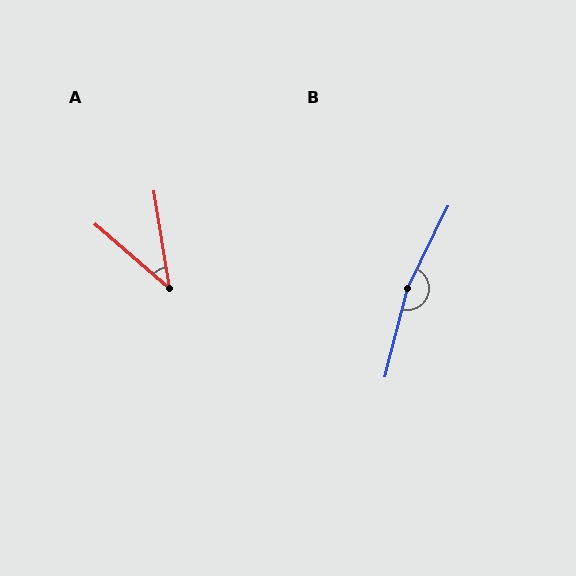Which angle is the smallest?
A, at approximately 40 degrees.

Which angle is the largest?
B, at approximately 168 degrees.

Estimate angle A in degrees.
Approximately 40 degrees.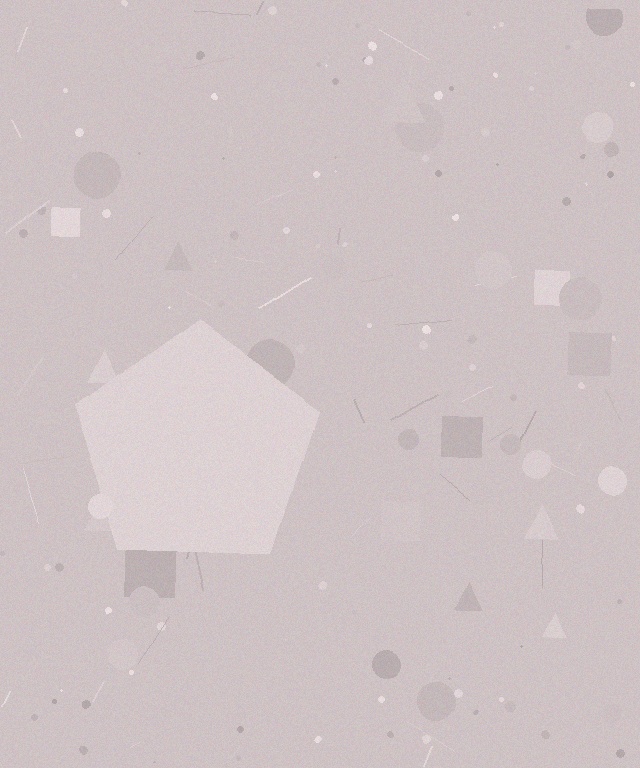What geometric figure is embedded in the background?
A pentagon is embedded in the background.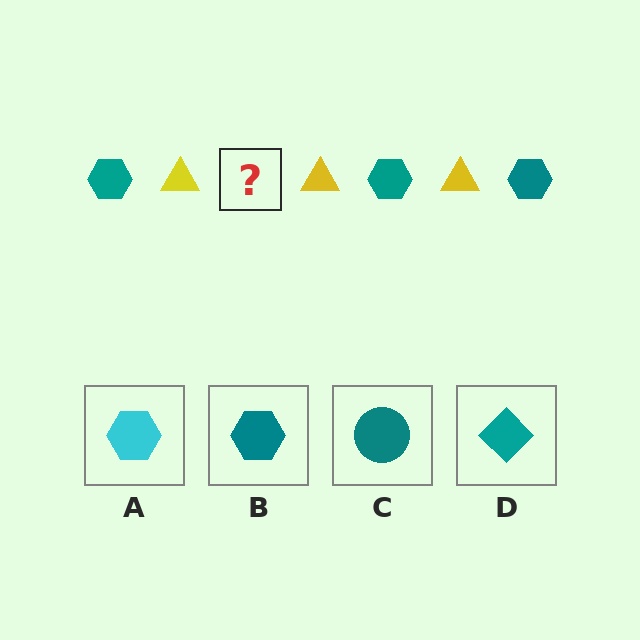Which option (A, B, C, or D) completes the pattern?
B.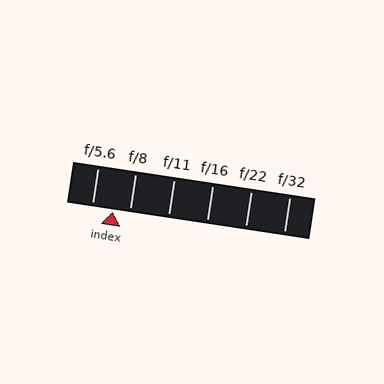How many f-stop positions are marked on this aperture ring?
There are 6 f-stop positions marked.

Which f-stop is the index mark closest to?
The index mark is closest to f/8.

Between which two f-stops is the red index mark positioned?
The index mark is between f/5.6 and f/8.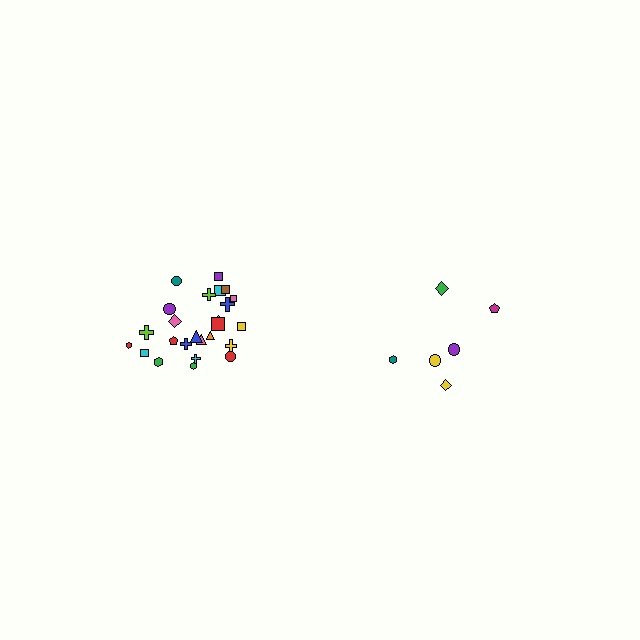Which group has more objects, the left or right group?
The left group.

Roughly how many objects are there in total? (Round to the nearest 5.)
Roughly 30 objects in total.